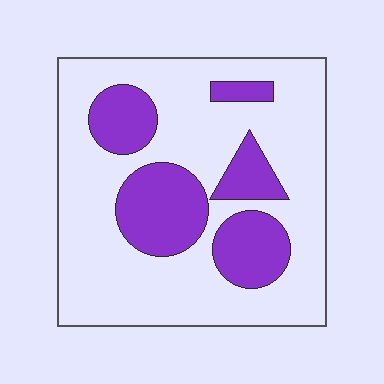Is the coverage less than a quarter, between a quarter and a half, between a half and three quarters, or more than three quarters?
Between a quarter and a half.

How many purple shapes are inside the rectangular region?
5.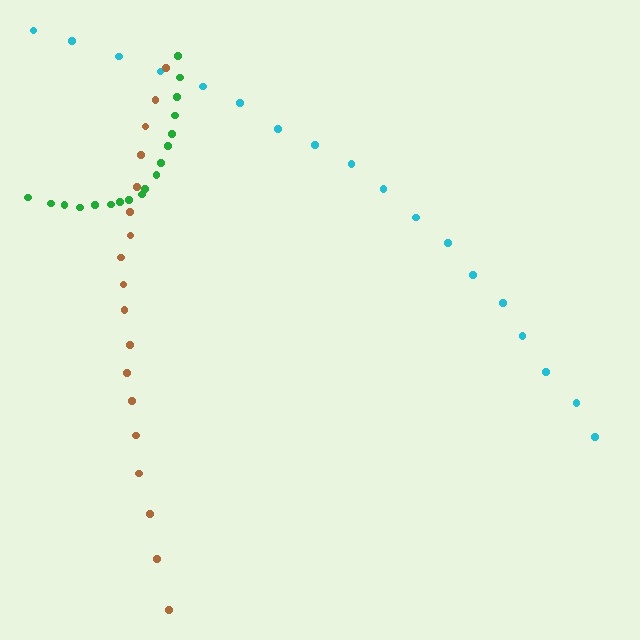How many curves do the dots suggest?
There are 3 distinct paths.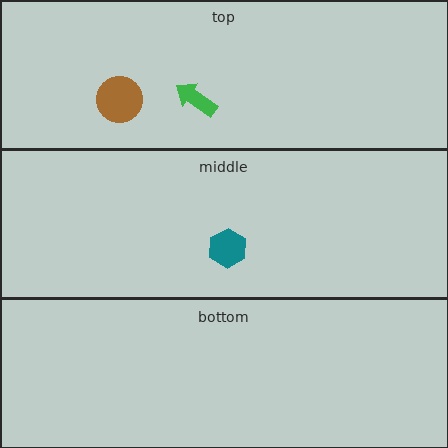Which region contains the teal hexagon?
The middle region.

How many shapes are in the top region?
2.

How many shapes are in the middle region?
1.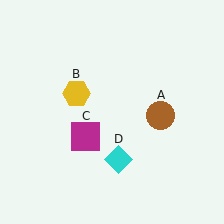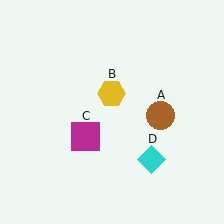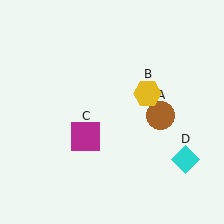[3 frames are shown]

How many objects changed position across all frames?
2 objects changed position: yellow hexagon (object B), cyan diamond (object D).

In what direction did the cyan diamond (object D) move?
The cyan diamond (object D) moved right.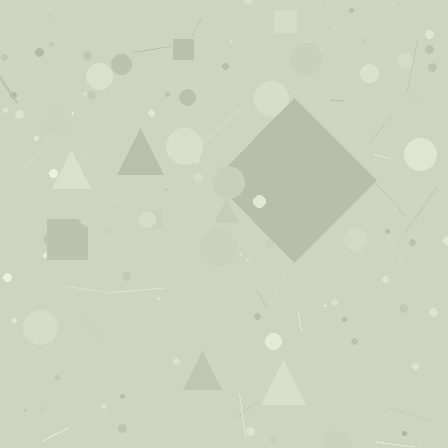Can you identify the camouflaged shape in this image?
The camouflaged shape is a diamond.